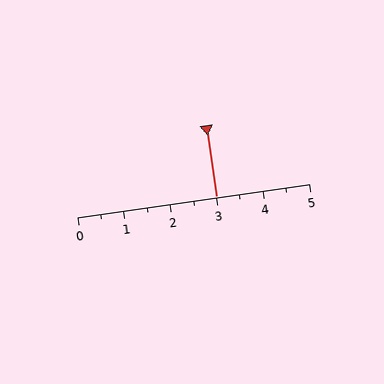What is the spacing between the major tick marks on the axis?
The major ticks are spaced 1 apart.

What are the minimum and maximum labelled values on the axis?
The axis runs from 0 to 5.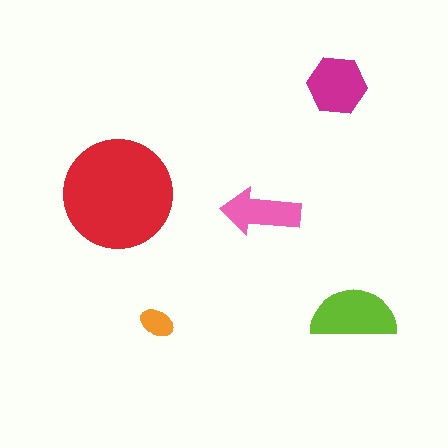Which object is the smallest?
The orange ellipse.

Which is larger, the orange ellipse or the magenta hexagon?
The magenta hexagon.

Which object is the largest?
The red circle.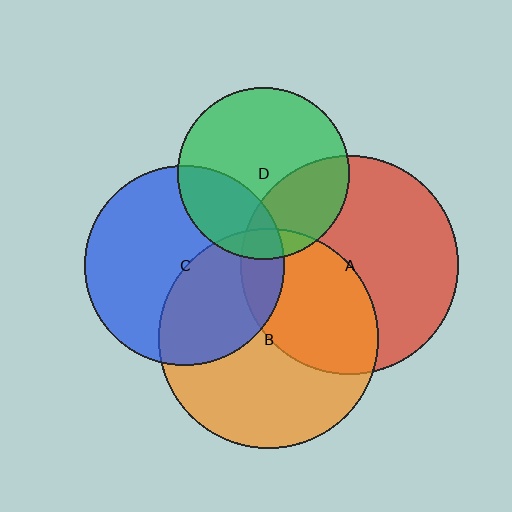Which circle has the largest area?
Circle B (orange).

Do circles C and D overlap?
Yes.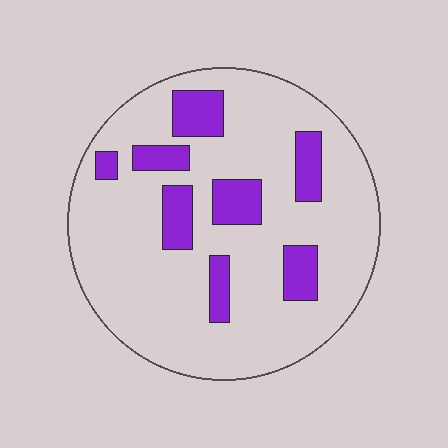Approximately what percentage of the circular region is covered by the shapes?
Approximately 20%.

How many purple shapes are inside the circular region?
8.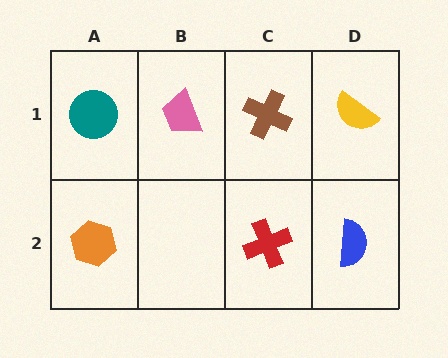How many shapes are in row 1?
4 shapes.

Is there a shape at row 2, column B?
No, that cell is empty.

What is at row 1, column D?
A yellow semicircle.